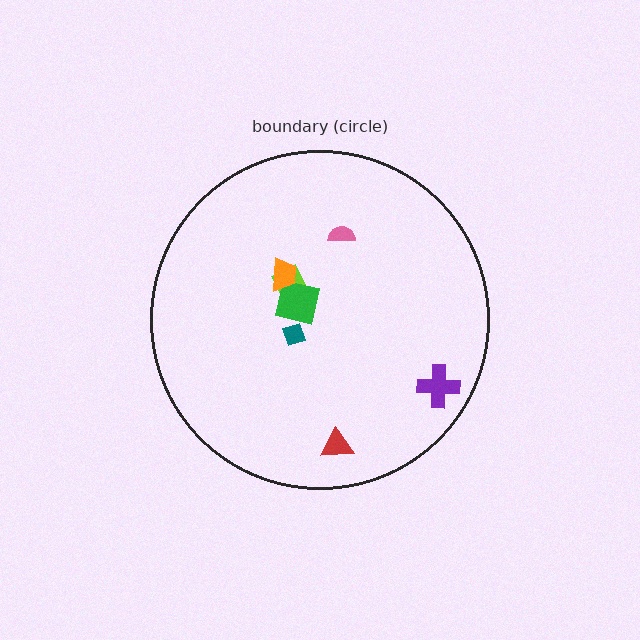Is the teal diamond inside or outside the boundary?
Inside.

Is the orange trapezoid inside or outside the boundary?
Inside.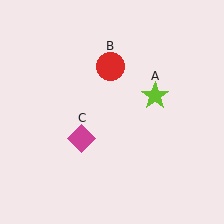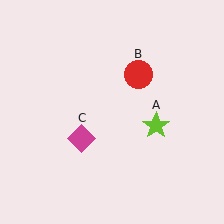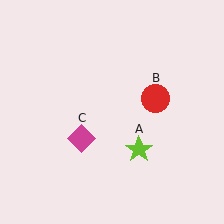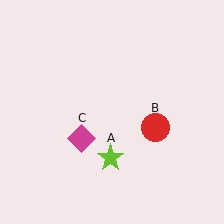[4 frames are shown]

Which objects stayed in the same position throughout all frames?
Magenta diamond (object C) remained stationary.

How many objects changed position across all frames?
2 objects changed position: lime star (object A), red circle (object B).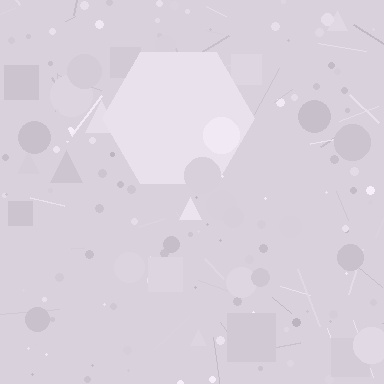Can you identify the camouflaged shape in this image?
The camouflaged shape is a hexagon.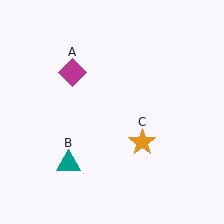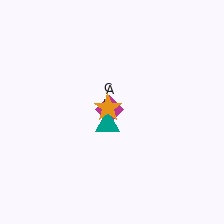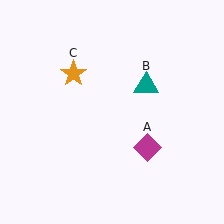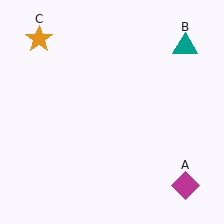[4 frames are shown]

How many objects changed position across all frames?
3 objects changed position: magenta diamond (object A), teal triangle (object B), orange star (object C).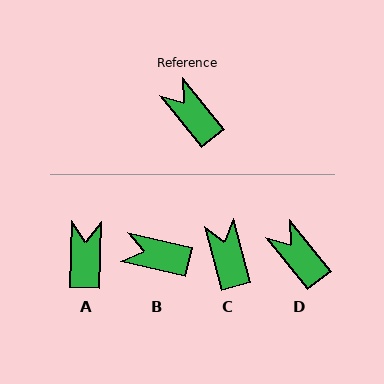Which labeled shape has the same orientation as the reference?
D.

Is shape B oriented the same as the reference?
No, it is off by about 38 degrees.